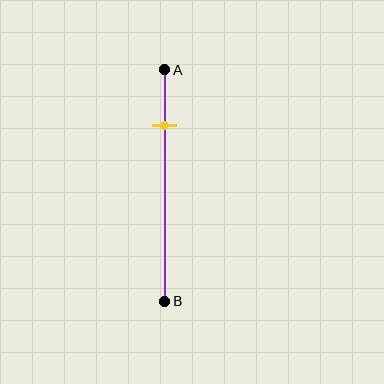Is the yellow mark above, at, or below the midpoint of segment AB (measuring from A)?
The yellow mark is above the midpoint of segment AB.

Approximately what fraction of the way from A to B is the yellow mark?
The yellow mark is approximately 25% of the way from A to B.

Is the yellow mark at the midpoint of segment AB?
No, the mark is at about 25% from A, not at the 50% midpoint.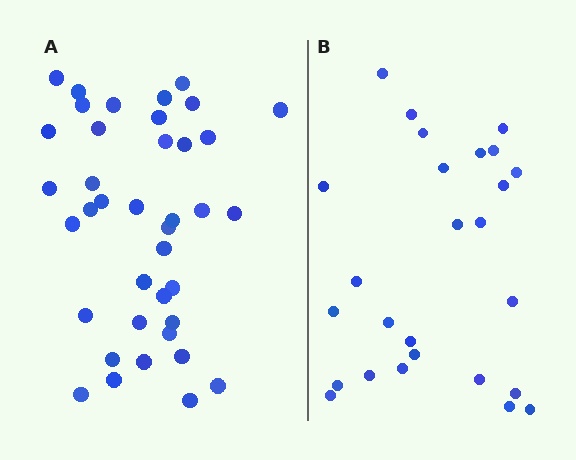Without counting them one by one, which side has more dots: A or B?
Region A (the left region) has more dots.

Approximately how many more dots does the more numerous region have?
Region A has approximately 15 more dots than region B.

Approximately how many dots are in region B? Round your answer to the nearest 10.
About 30 dots. (The exact count is 26, which rounds to 30.)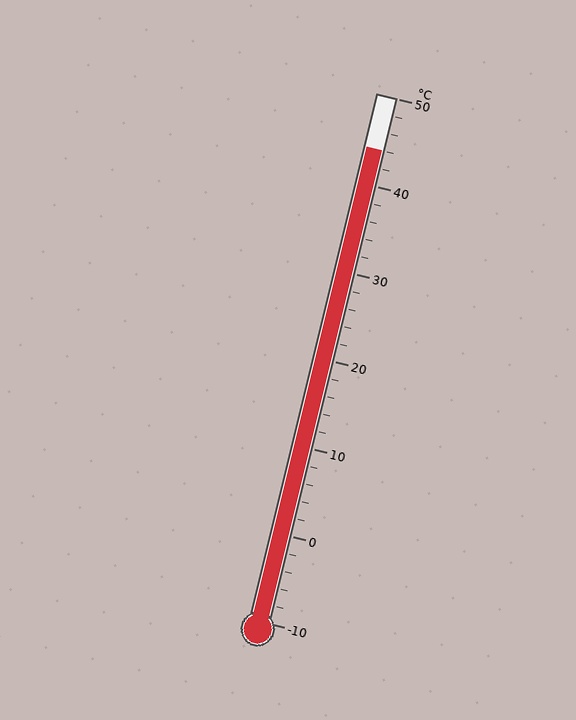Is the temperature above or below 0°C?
The temperature is above 0°C.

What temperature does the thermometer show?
The thermometer shows approximately 44°C.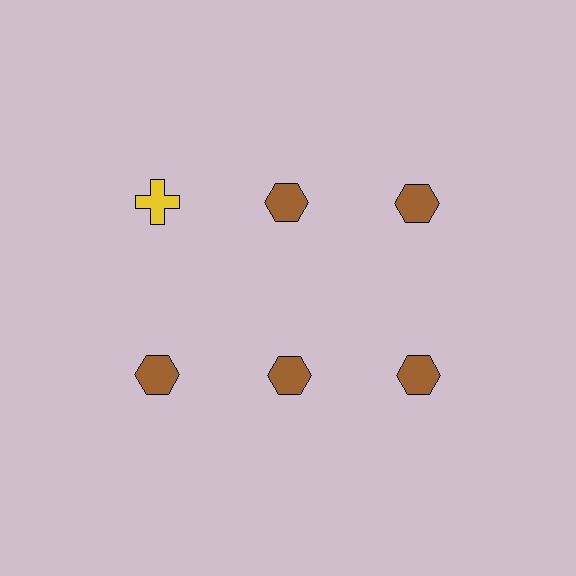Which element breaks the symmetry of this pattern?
The yellow cross in the top row, leftmost column breaks the symmetry. All other shapes are brown hexagons.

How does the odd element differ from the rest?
It differs in both color (yellow instead of brown) and shape (cross instead of hexagon).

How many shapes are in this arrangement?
There are 6 shapes arranged in a grid pattern.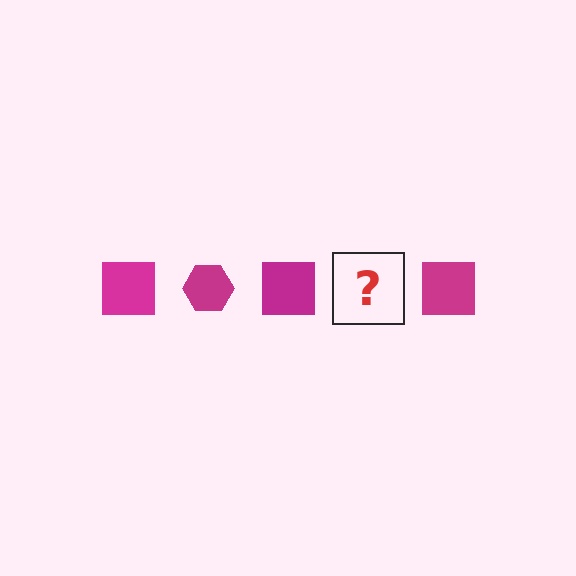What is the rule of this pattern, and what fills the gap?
The rule is that the pattern cycles through square, hexagon shapes in magenta. The gap should be filled with a magenta hexagon.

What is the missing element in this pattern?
The missing element is a magenta hexagon.